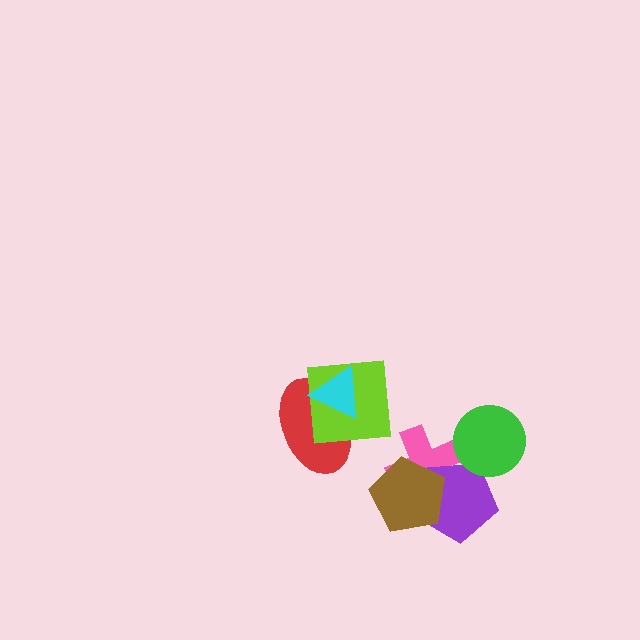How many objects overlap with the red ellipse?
2 objects overlap with the red ellipse.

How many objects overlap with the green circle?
1 object overlaps with the green circle.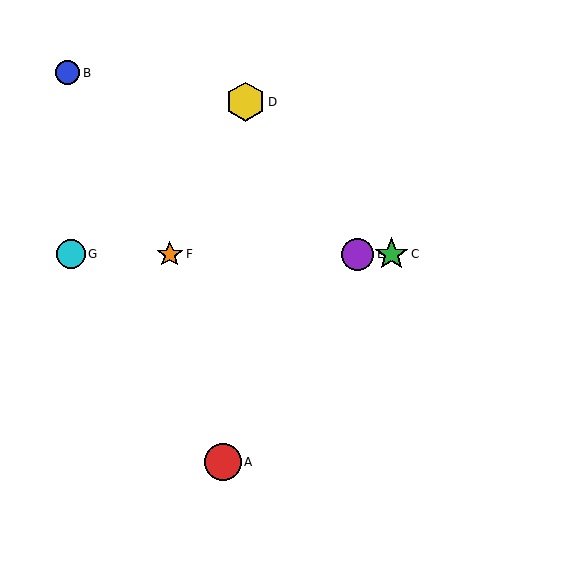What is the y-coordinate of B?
Object B is at y≈73.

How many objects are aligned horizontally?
4 objects (C, E, F, G) are aligned horizontally.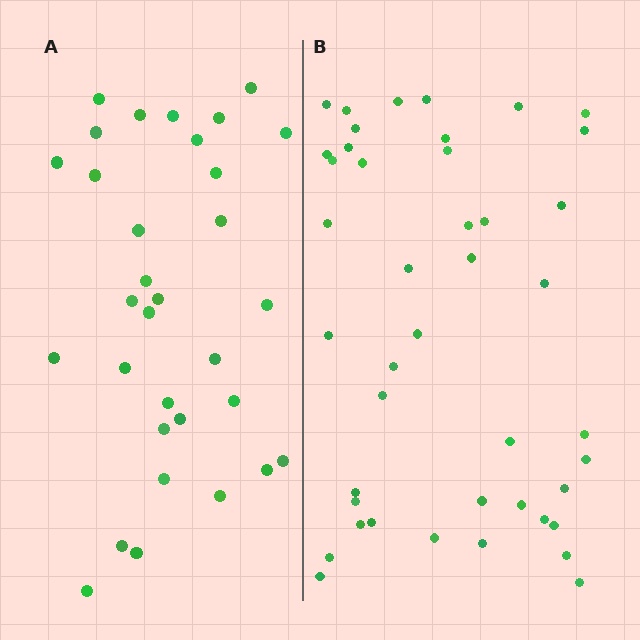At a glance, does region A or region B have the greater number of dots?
Region B (the right region) has more dots.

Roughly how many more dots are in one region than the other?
Region B has roughly 12 or so more dots than region A.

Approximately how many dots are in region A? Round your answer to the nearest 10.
About 30 dots. (The exact count is 32, which rounds to 30.)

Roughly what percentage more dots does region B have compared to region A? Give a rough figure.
About 35% more.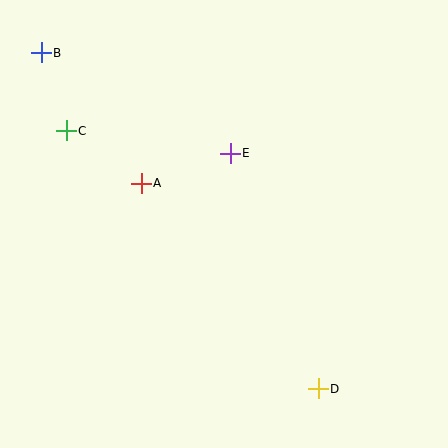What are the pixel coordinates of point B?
Point B is at (41, 53).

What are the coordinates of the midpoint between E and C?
The midpoint between E and C is at (148, 142).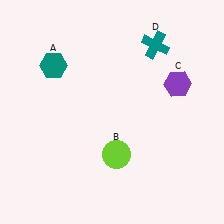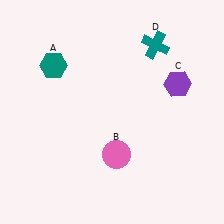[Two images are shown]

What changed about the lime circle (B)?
In Image 1, B is lime. In Image 2, it changed to pink.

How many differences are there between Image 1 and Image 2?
There is 1 difference between the two images.